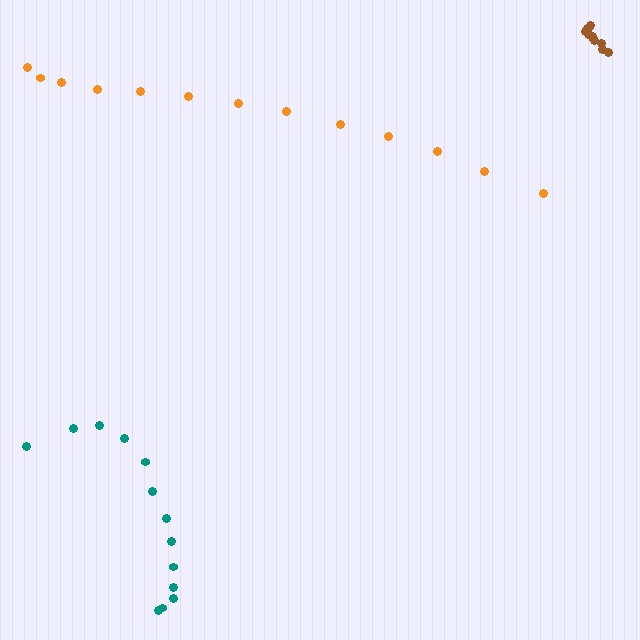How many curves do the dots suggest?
There are 3 distinct paths.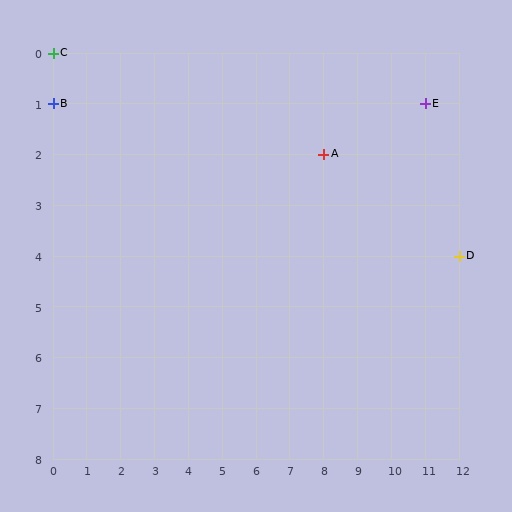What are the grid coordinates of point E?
Point E is at grid coordinates (11, 1).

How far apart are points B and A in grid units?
Points B and A are 8 columns and 1 row apart (about 8.1 grid units diagonally).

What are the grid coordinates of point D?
Point D is at grid coordinates (12, 4).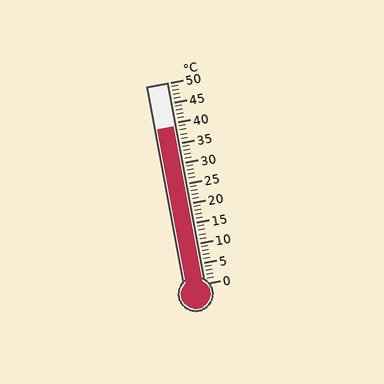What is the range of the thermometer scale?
The thermometer scale ranges from 0°C to 50°C.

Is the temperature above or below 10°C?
The temperature is above 10°C.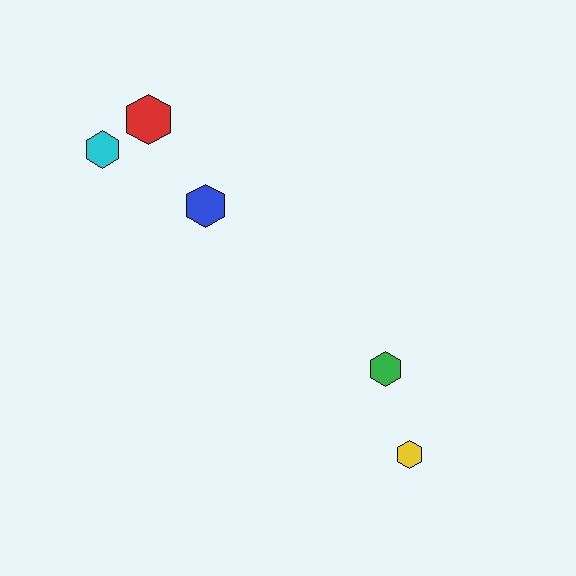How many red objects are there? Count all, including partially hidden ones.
There is 1 red object.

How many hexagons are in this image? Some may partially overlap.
There are 5 hexagons.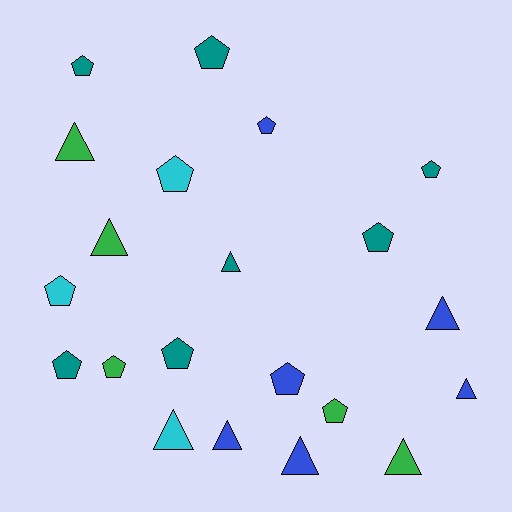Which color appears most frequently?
Teal, with 7 objects.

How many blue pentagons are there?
There are 2 blue pentagons.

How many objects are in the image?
There are 21 objects.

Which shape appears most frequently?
Pentagon, with 12 objects.